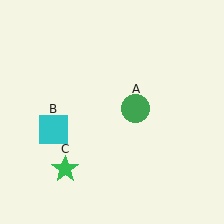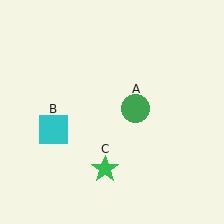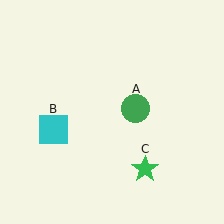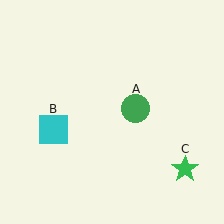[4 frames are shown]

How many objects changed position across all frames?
1 object changed position: green star (object C).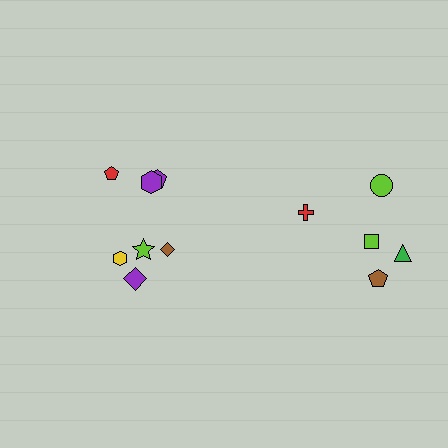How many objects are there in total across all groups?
There are 12 objects.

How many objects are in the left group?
There are 7 objects.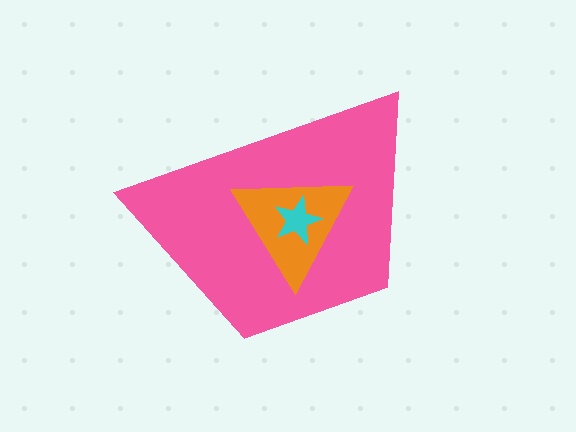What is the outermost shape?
The pink trapezoid.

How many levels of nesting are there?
3.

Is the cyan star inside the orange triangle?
Yes.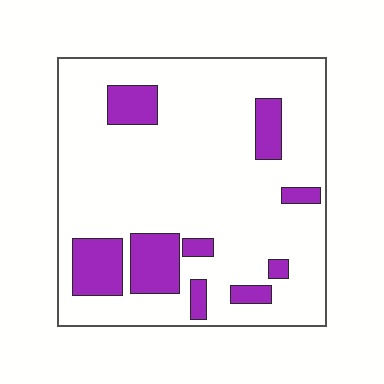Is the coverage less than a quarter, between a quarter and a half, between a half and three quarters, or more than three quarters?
Less than a quarter.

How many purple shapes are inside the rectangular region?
9.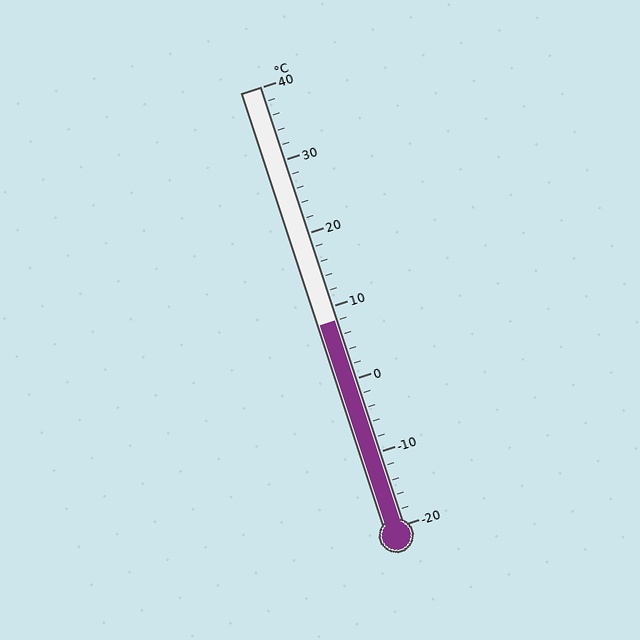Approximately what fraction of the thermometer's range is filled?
The thermometer is filled to approximately 45% of its range.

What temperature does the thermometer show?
The thermometer shows approximately 8°C.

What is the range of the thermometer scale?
The thermometer scale ranges from -20°C to 40°C.